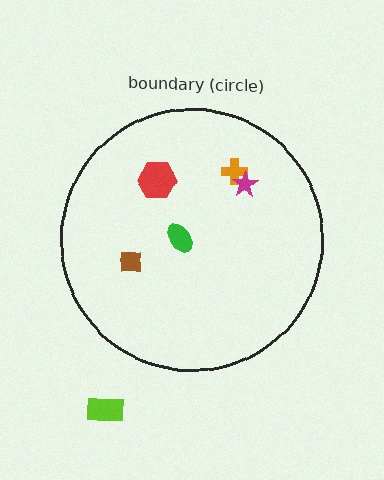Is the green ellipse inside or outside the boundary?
Inside.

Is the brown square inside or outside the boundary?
Inside.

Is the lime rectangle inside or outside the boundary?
Outside.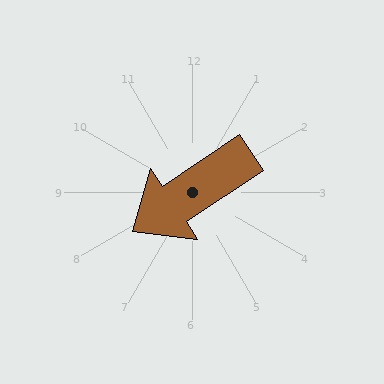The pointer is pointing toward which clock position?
Roughly 8 o'clock.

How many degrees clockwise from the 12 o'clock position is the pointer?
Approximately 236 degrees.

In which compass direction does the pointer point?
Southwest.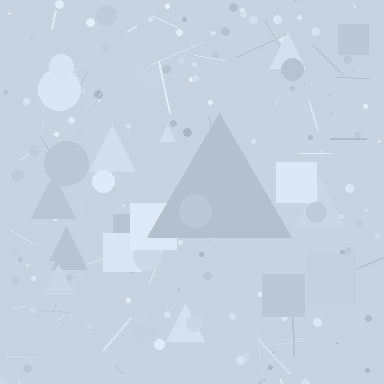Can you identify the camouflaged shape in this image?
The camouflaged shape is a triangle.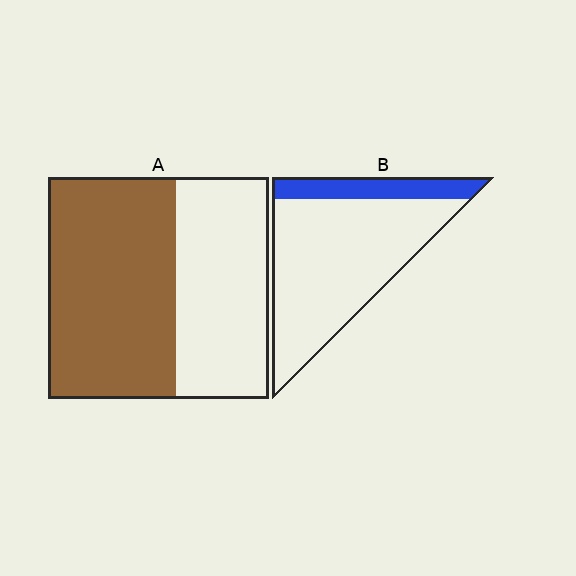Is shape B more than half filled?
No.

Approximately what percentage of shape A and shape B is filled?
A is approximately 60% and B is approximately 20%.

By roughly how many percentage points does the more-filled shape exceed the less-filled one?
By roughly 40 percentage points (A over B).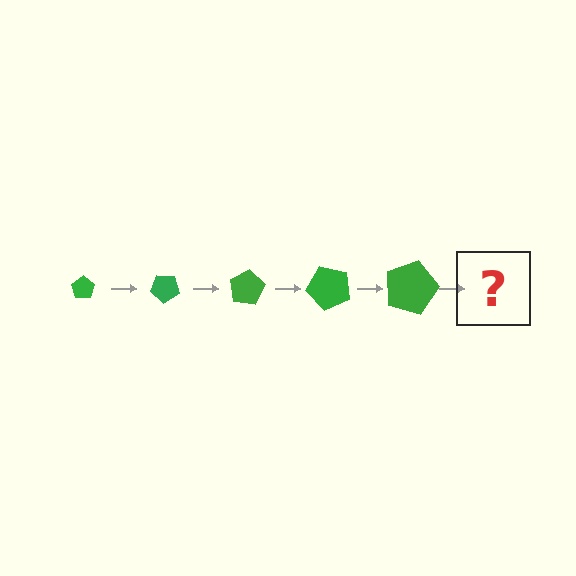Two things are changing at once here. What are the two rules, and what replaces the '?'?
The two rules are that the pentagon grows larger each step and it rotates 40 degrees each step. The '?' should be a pentagon, larger than the previous one and rotated 200 degrees from the start.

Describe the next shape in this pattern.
It should be a pentagon, larger than the previous one and rotated 200 degrees from the start.